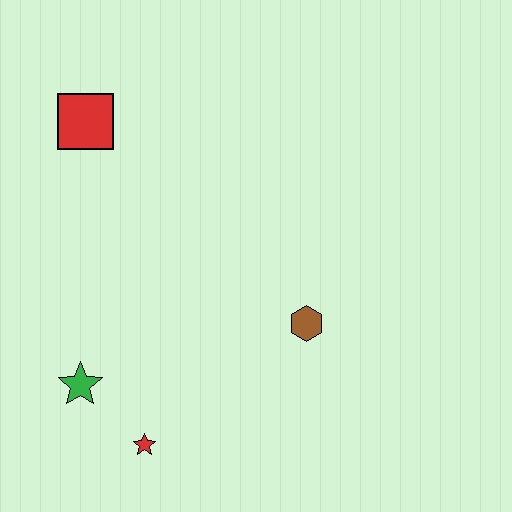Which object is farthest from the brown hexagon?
The red square is farthest from the brown hexagon.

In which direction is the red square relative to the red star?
The red square is above the red star.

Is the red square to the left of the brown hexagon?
Yes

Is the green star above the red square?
No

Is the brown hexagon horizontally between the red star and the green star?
No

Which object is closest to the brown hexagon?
The red star is closest to the brown hexagon.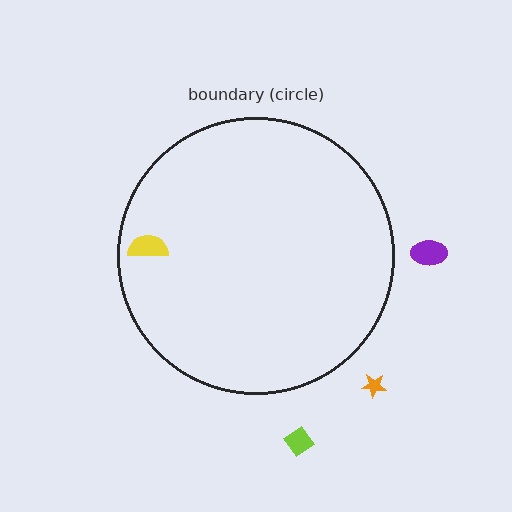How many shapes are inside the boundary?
1 inside, 3 outside.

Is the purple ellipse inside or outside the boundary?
Outside.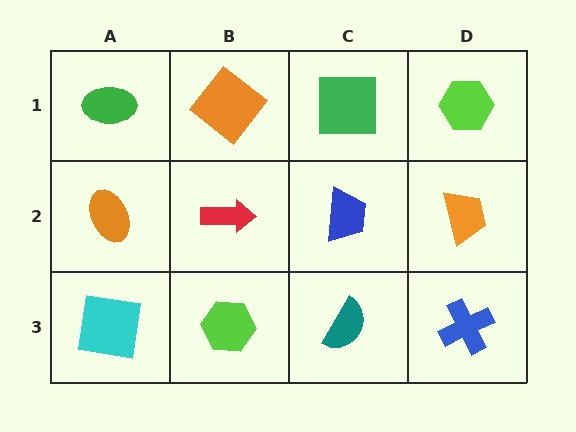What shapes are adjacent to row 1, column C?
A blue trapezoid (row 2, column C), an orange diamond (row 1, column B), a lime hexagon (row 1, column D).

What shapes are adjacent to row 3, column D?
An orange trapezoid (row 2, column D), a teal semicircle (row 3, column C).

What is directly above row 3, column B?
A red arrow.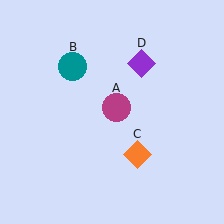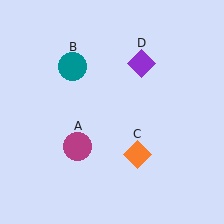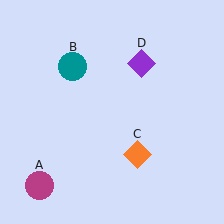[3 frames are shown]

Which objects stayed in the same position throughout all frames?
Teal circle (object B) and orange diamond (object C) and purple diamond (object D) remained stationary.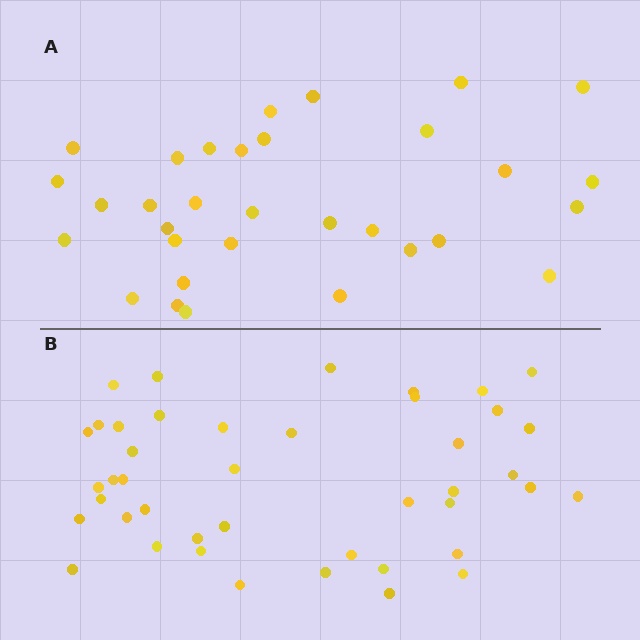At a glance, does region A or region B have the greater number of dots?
Region B (the bottom region) has more dots.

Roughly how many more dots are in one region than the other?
Region B has roughly 12 or so more dots than region A.